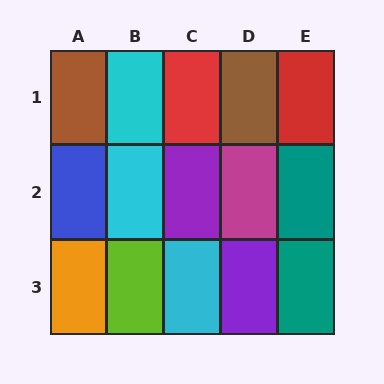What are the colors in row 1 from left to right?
Brown, cyan, red, brown, red.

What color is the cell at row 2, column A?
Blue.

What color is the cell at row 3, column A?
Orange.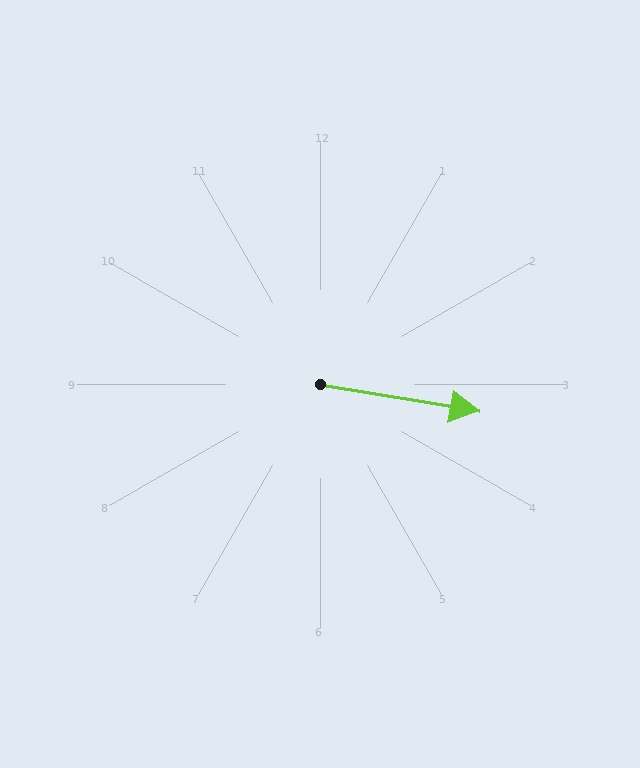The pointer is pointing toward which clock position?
Roughly 3 o'clock.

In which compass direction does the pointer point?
East.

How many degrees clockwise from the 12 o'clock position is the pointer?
Approximately 100 degrees.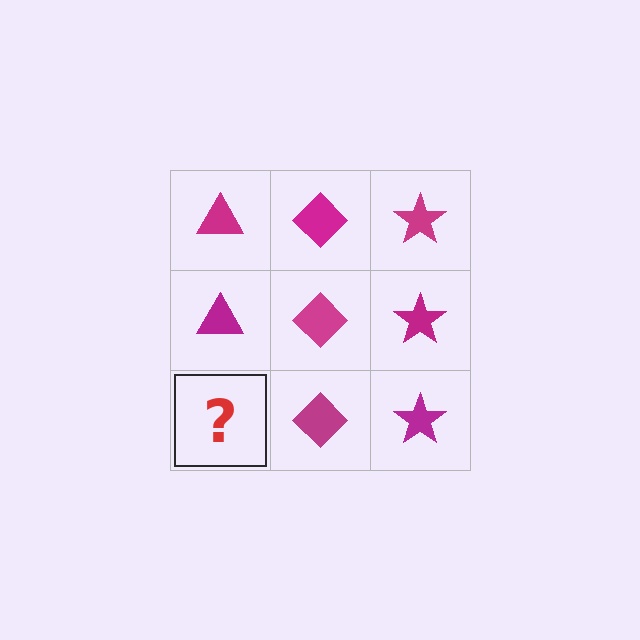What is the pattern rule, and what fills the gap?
The rule is that each column has a consistent shape. The gap should be filled with a magenta triangle.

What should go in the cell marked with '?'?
The missing cell should contain a magenta triangle.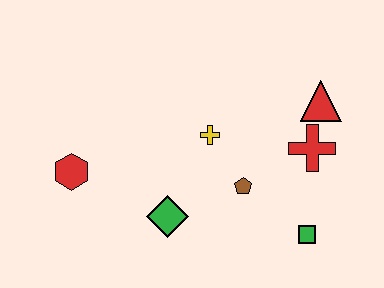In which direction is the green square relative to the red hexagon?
The green square is to the right of the red hexagon.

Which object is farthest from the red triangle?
The red hexagon is farthest from the red triangle.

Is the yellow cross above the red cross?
Yes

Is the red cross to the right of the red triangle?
No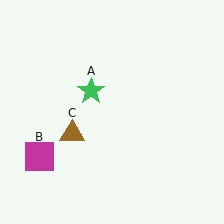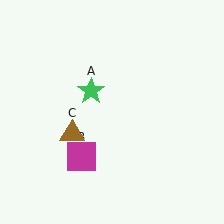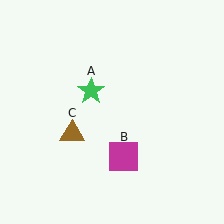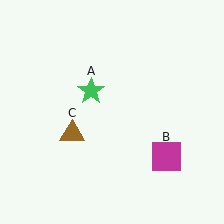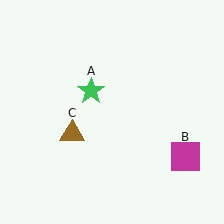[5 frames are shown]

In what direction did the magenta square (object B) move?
The magenta square (object B) moved right.